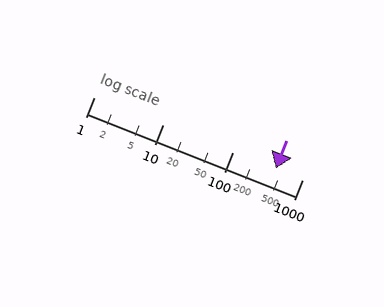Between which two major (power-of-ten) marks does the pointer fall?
The pointer is between 100 and 1000.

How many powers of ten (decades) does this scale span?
The scale spans 3 decades, from 1 to 1000.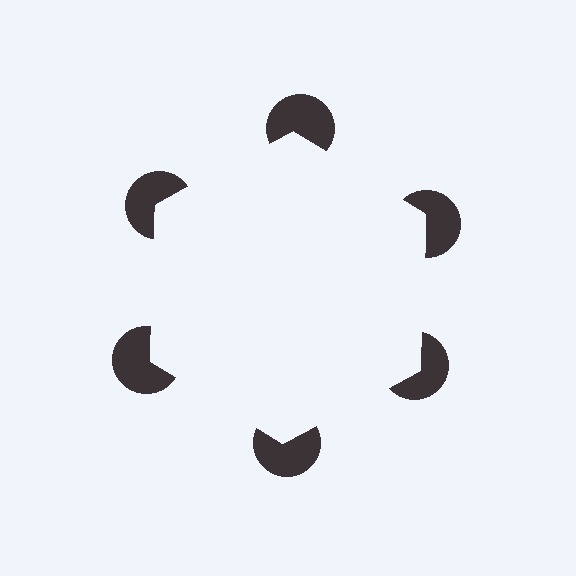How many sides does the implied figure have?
6 sides.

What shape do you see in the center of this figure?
An illusory hexagon — its edges are inferred from the aligned wedge cuts in the pac-man discs, not physically drawn.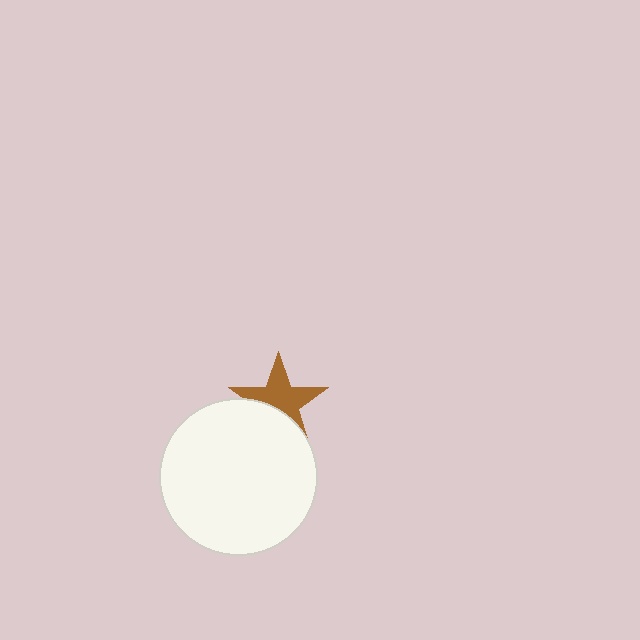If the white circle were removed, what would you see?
You would see the complete brown star.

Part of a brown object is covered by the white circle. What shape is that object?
It is a star.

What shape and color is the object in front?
The object in front is a white circle.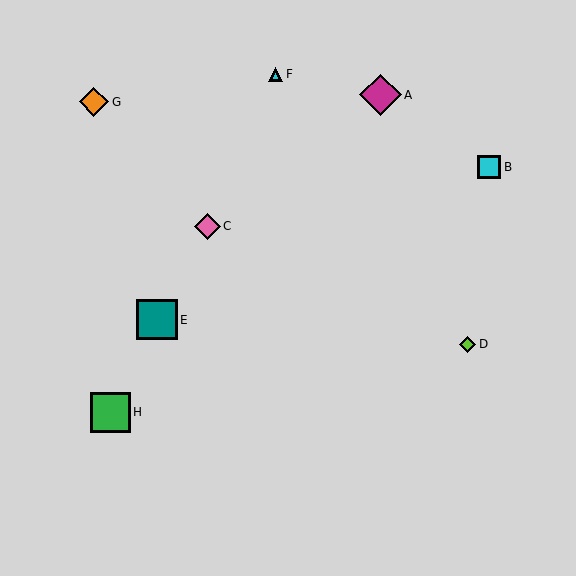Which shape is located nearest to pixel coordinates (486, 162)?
The cyan square (labeled B) at (489, 167) is nearest to that location.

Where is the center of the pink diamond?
The center of the pink diamond is at (208, 226).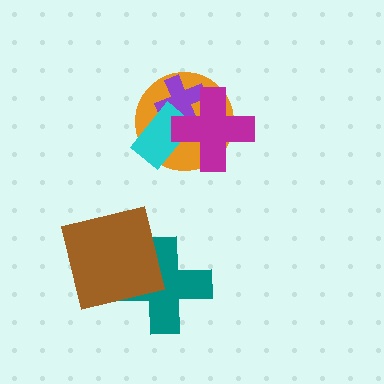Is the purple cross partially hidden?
Yes, it is partially covered by another shape.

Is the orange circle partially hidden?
Yes, it is partially covered by another shape.